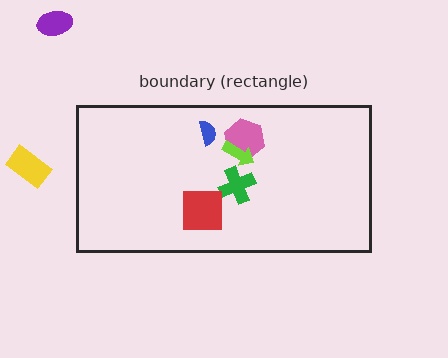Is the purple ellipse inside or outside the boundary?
Outside.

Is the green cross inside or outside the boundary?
Inside.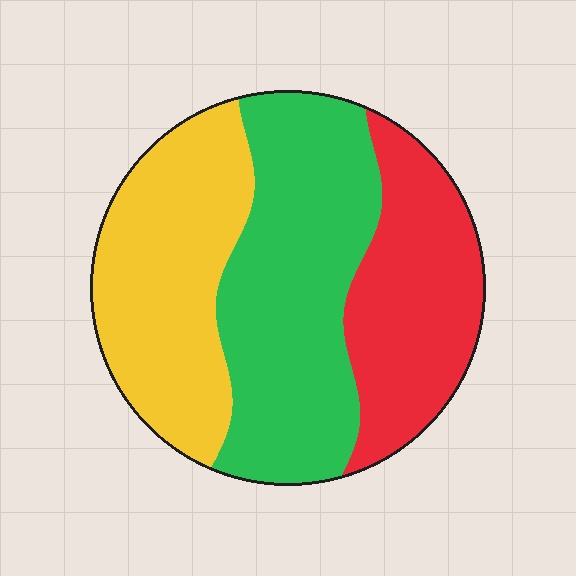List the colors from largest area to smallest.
From largest to smallest: green, yellow, red.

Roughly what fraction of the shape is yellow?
Yellow covers around 35% of the shape.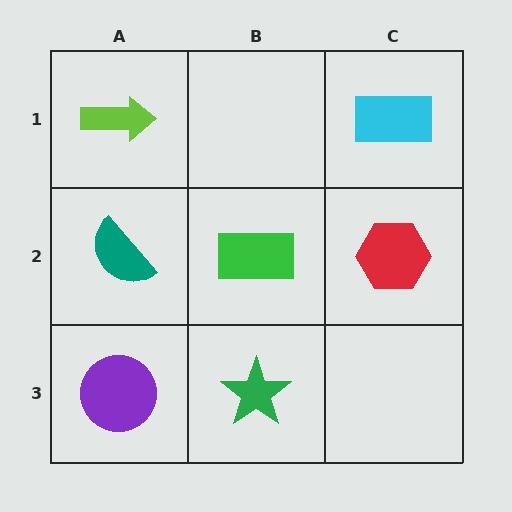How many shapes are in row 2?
3 shapes.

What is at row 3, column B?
A green star.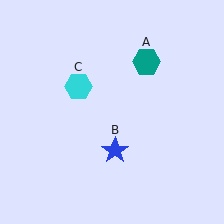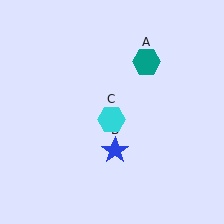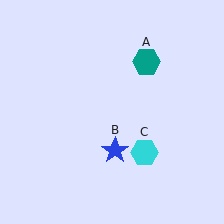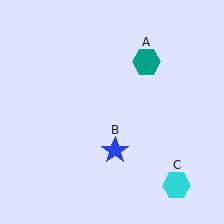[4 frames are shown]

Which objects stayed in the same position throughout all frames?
Teal hexagon (object A) and blue star (object B) remained stationary.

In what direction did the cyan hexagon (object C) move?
The cyan hexagon (object C) moved down and to the right.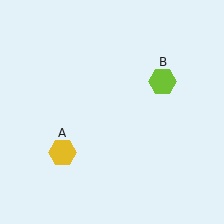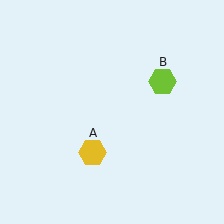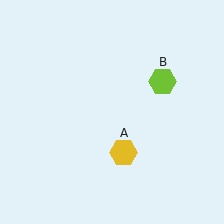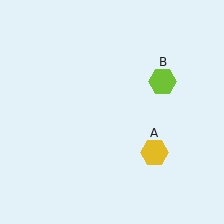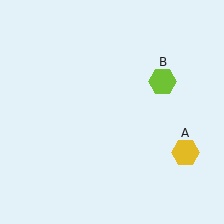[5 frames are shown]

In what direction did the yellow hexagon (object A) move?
The yellow hexagon (object A) moved right.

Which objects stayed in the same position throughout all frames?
Lime hexagon (object B) remained stationary.